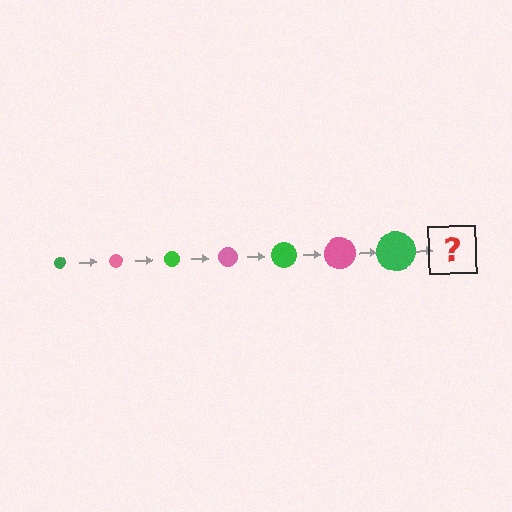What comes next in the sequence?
The next element should be a pink circle, larger than the previous one.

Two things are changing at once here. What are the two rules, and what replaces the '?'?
The two rules are that the circle grows larger each step and the color cycles through green and pink. The '?' should be a pink circle, larger than the previous one.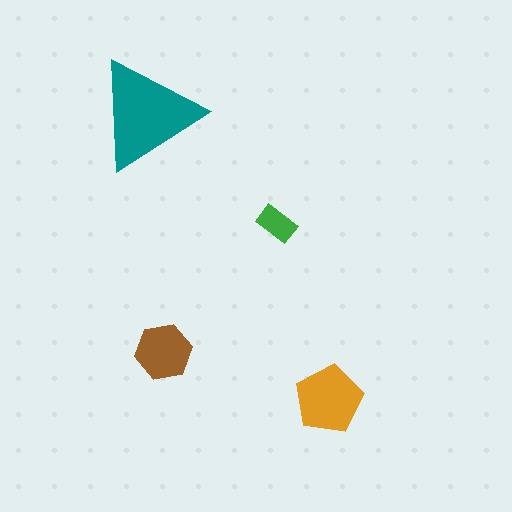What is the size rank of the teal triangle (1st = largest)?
1st.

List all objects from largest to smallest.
The teal triangle, the orange pentagon, the brown hexagon, the green rectangle.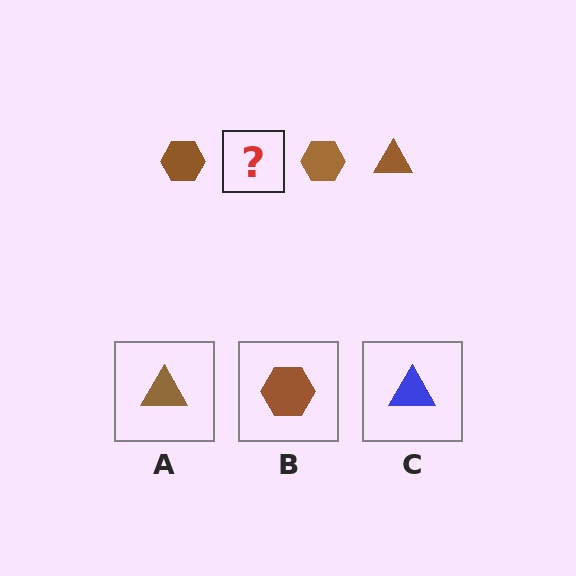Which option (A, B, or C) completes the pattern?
A.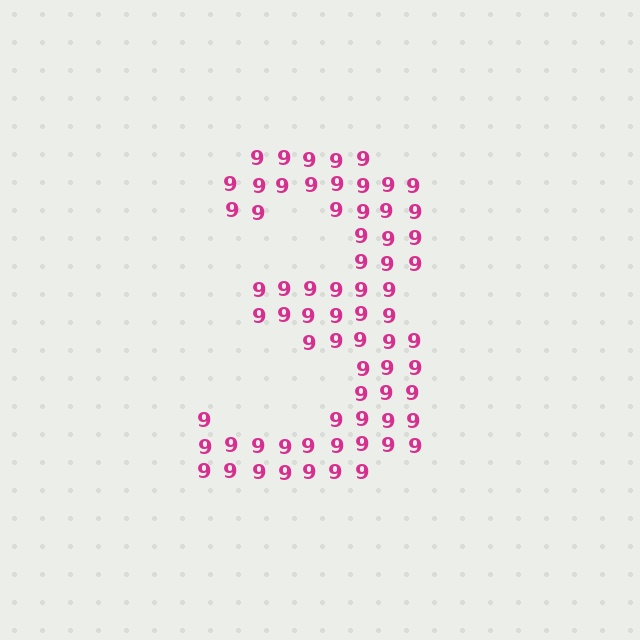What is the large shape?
The large shape is the digit 3.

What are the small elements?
The small elements are digit 9's.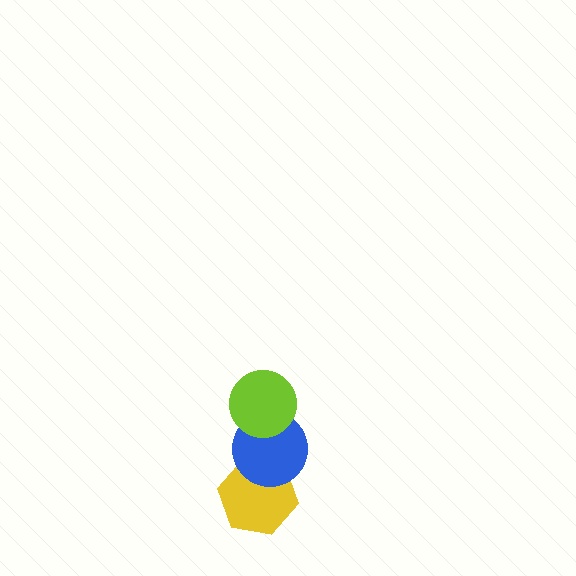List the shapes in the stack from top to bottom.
From top to bottom: the lime circle, the blue circle, the yellow hexagon.